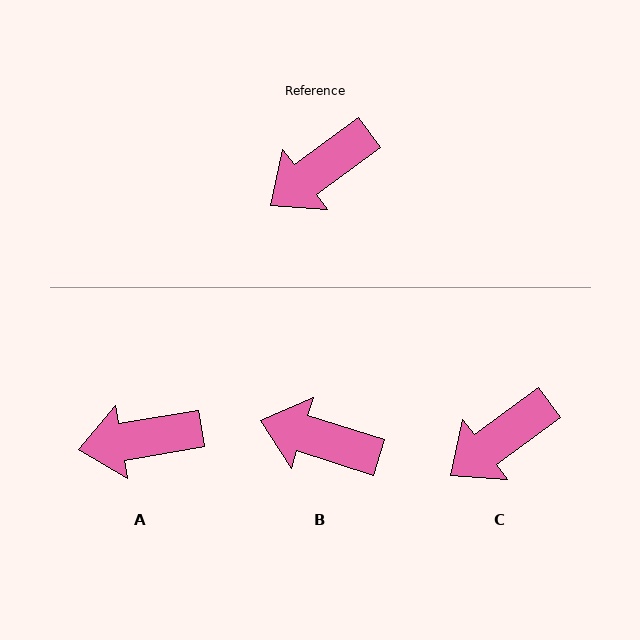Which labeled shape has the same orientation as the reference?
C.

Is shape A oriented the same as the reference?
No, it is off by about 27 degrees.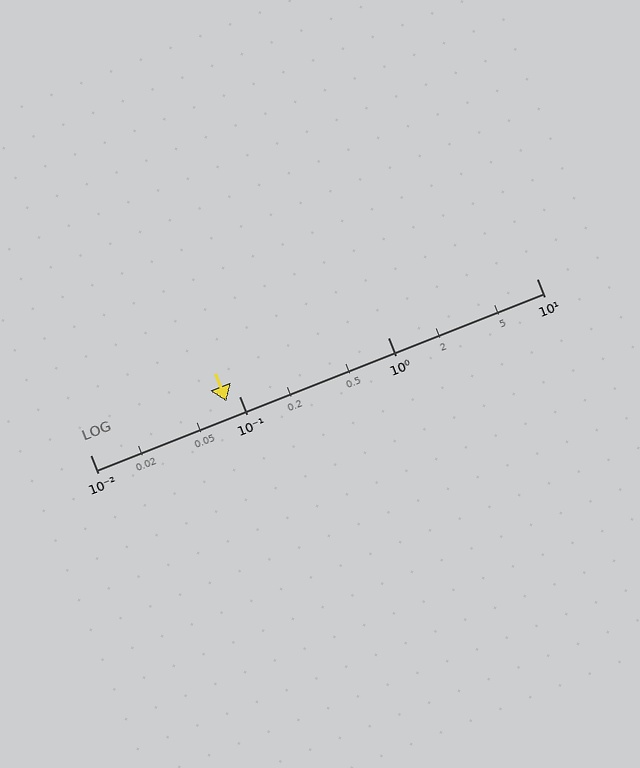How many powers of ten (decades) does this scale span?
The scale spans 3 decades, from 0.01 to 10.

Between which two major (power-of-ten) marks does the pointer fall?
The pointer is between 0.01 and 0.1.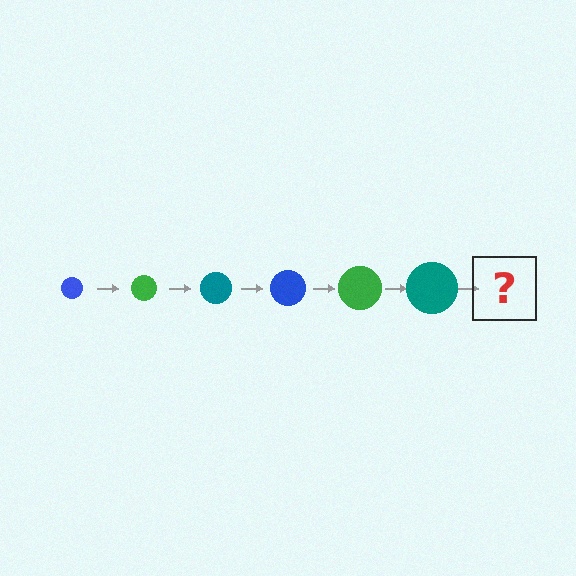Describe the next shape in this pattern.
It should be a blue circle, larger than the previous one.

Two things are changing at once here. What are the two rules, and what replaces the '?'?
The two rules are that the circle grows larger each step and the color cycles through blue, green, and teal. The '?' should be a blue circle, larger than the previous one.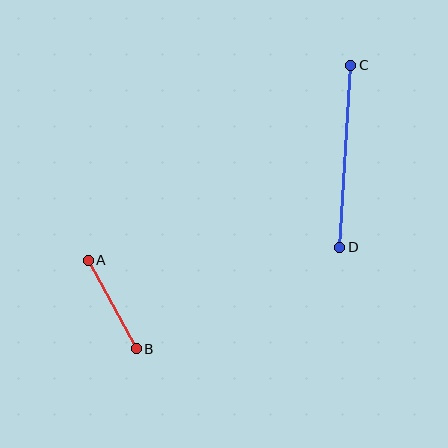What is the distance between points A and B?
The distance is approximately 101 pixels.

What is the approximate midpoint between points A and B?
The midpoint is at approximately (112, 304) pixels.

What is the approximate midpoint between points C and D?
The midpoint is at approximately (345, 156) pixels.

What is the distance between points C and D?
The distance is approximately 182 pixels.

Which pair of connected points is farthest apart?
Points C and D are farthest apart.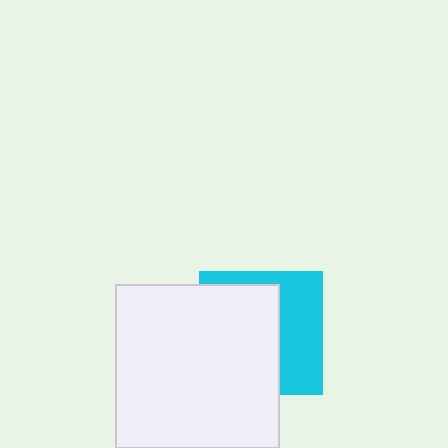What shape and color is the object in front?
The object in front is a white square.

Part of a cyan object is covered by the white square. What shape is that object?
It is a square.